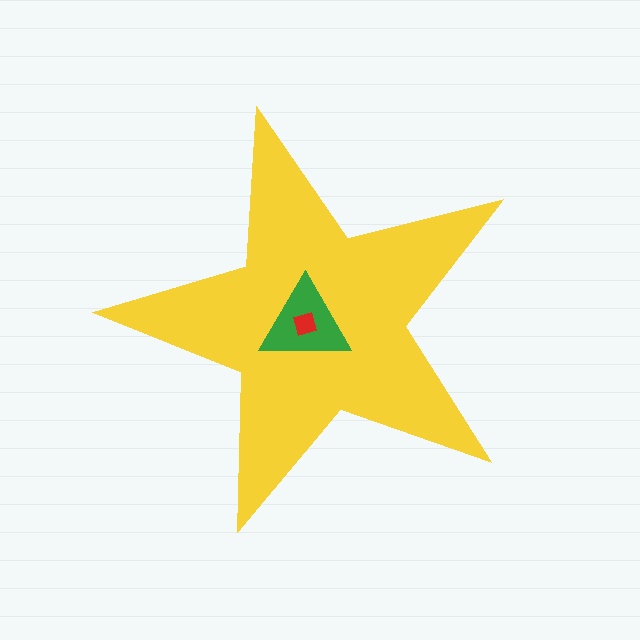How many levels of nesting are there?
3.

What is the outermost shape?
The yellow star.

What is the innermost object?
The red diamond.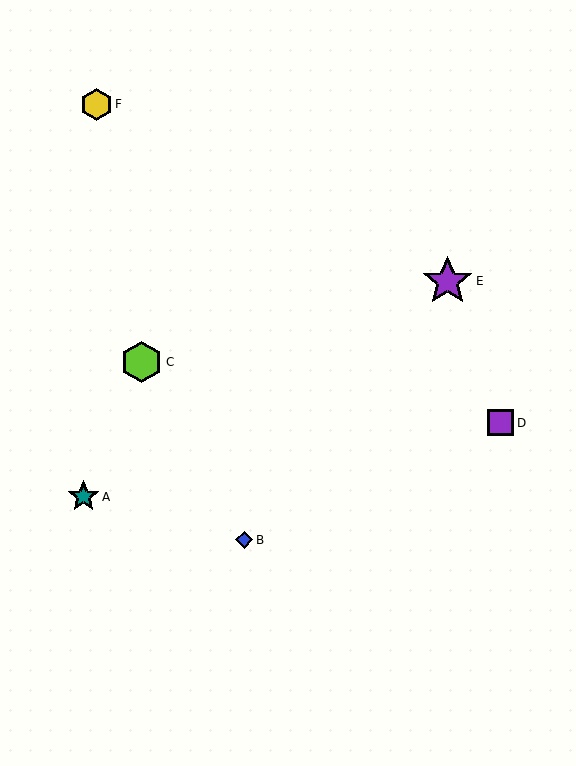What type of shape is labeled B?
Shape B is a blue diamond.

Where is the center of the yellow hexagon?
The center of the yellow hexagon is at (97, 104).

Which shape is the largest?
The purple star (labeled E) is the largest.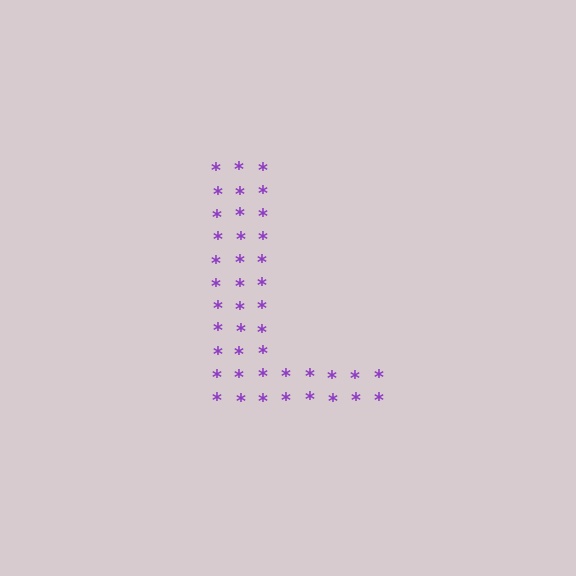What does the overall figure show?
The overall figure shows the letter L.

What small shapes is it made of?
It is made of small asterisks.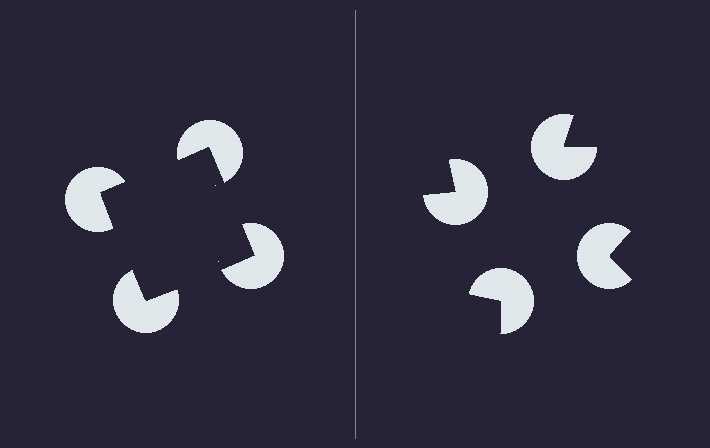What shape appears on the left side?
An illusory square.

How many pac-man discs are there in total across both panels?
8 — 4 on each side.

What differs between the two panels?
The pac-man discs are positioned identically on both sides; only the wedge orientations differ. On the left they align to a square; on the right they are misaligned.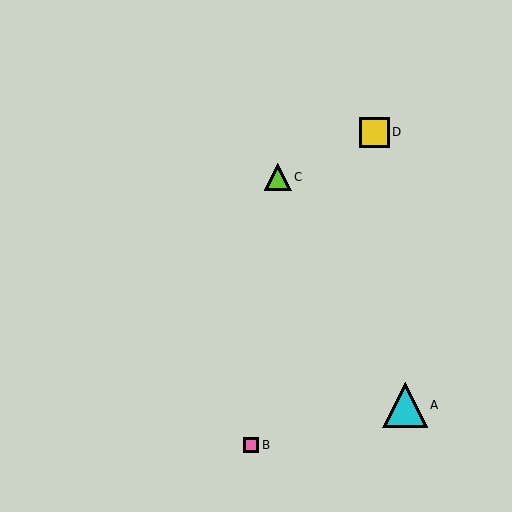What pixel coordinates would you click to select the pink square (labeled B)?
Click at (251, 445) to select the pink square B.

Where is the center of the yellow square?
The center of the yellow square is at (374, 132).